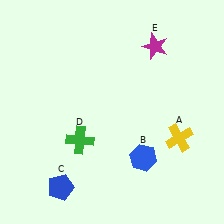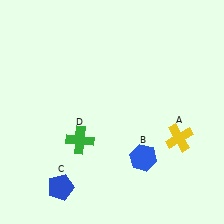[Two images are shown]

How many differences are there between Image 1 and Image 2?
There is 1 difference between the two images.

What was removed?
The magenta star (E) was removed in Image 2.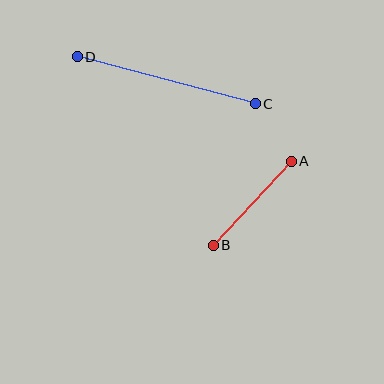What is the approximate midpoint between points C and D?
The midpoint is at approximately (166, 80) pixels.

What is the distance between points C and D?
The distance is approximately 184 pixels.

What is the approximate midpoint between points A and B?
The midpoint is at approximately (252, 203) pixels.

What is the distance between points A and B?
The distance is approximately 115 pixels.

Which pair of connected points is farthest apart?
Points C and D are farthest apart.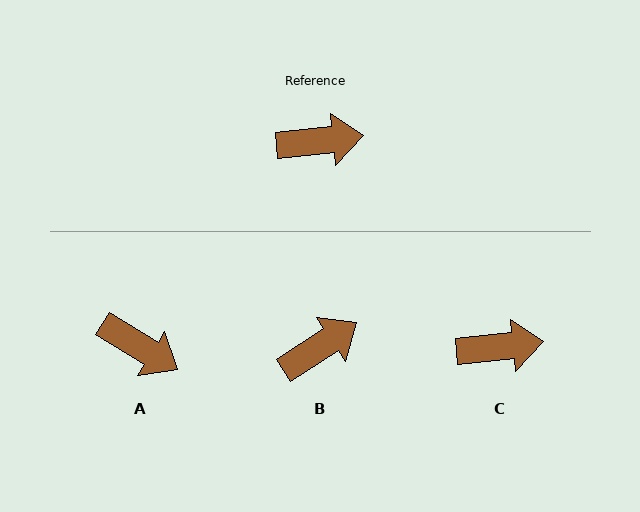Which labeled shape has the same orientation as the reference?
C.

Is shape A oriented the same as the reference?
No, it is off by about 38 degrees.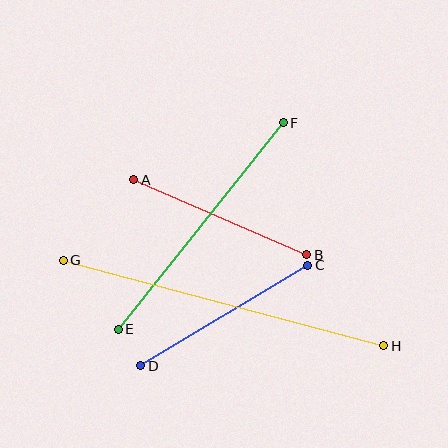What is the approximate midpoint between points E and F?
The midpoint is at approximately (201, 226) pixels.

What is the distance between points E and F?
The distance is approximately 265 pixels.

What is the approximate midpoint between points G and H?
The midpoint is at approximately (223, 303) pixels.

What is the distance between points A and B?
The distance is approximately 189 pixels.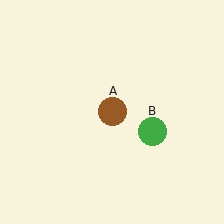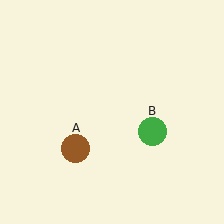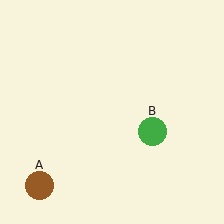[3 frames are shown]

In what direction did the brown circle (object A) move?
The brown circle (object A) moved down and to the left.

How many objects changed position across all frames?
1 object changed position: brown circle (object A).